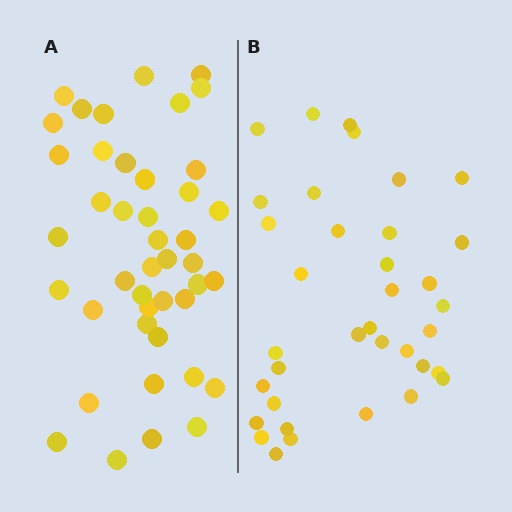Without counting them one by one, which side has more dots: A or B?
Region A (the left region) has more dots.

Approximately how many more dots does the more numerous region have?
Region A has roughly 8 or so more dots than region B.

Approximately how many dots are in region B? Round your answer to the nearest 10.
About 40 dots. (The exact count is 36, which rounds to 40.)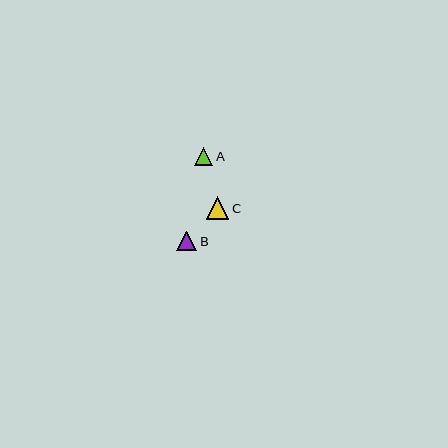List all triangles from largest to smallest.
From largest to smallest: C, B, A.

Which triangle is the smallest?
Triangle A is the smallest with a size of approximately 18 pixels.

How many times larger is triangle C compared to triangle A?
Triangle C is approximately 1.2 times the size of triangle A.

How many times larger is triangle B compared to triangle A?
Triangle B is approximately 1.1 times the size of triangle A.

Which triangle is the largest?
Triangle C is the largest with a size of approximately 22 pixels.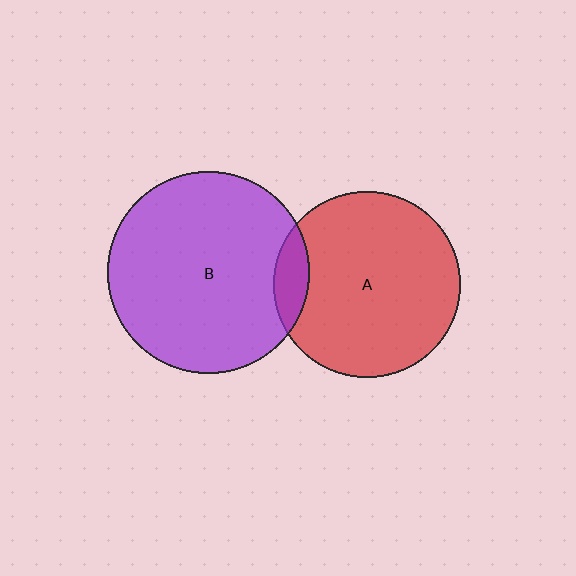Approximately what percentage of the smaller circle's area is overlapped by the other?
Approximately 10%.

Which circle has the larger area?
Circle B (purple).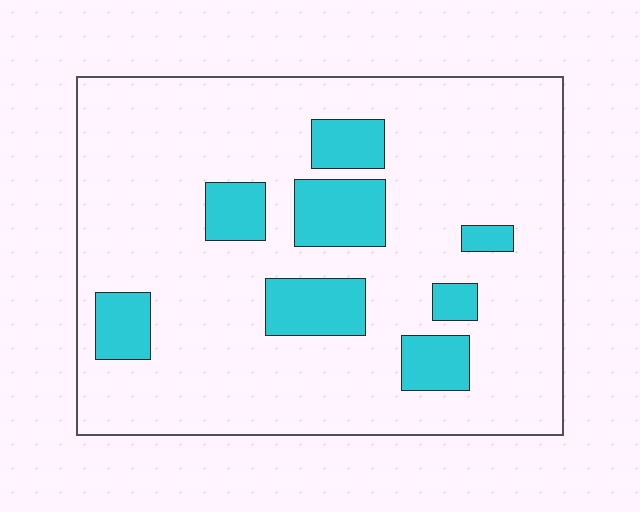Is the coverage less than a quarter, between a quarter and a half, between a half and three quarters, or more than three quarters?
Less than a quarter.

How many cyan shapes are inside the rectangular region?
8.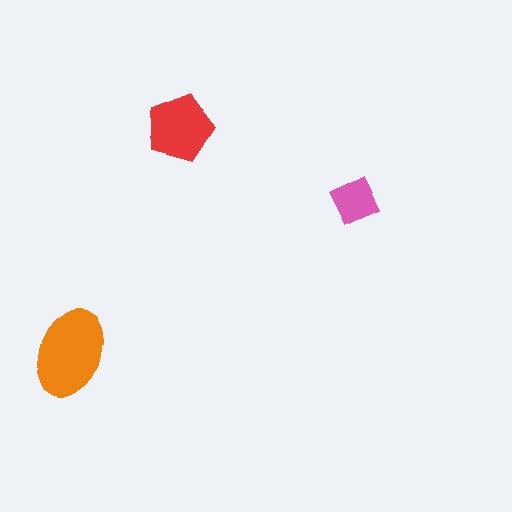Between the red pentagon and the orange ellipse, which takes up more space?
The orange ellipse.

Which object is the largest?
The orange ellipse.